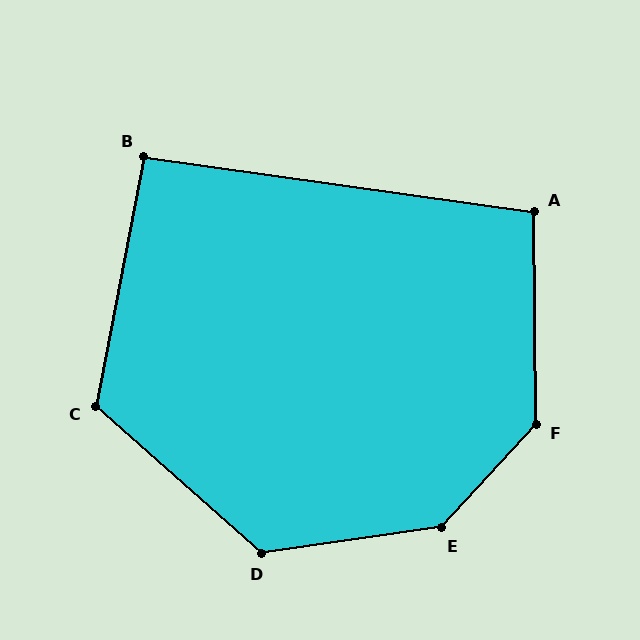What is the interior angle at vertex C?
Approximately 121 degrees (obtuse).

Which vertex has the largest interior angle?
E, at approximately 141 degrees.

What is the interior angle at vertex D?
Approximately 130 degrees (obtuse).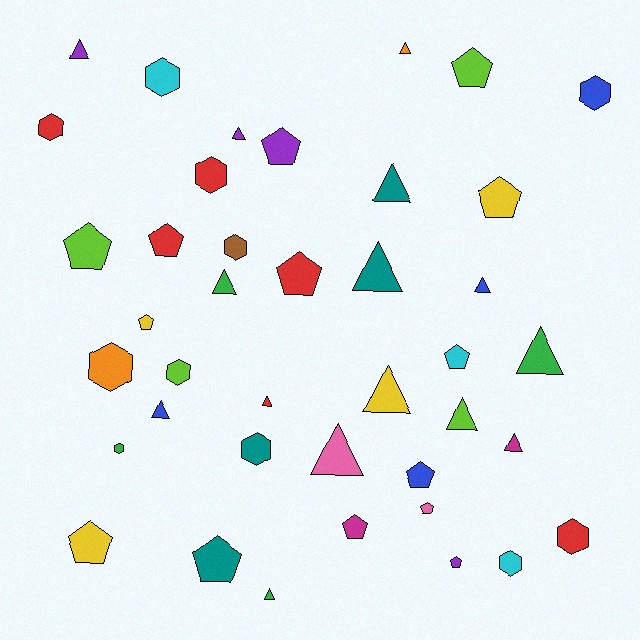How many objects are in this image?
There are 40 objects.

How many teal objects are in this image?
There are 4 teal objects.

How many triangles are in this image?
There are 15 triangles.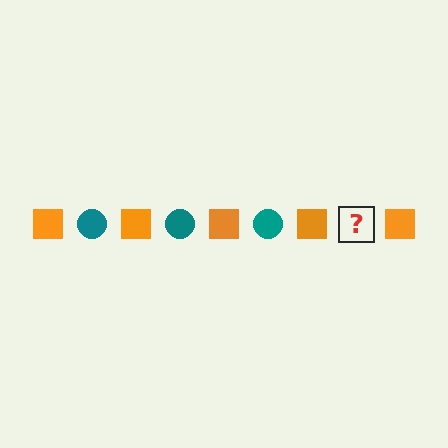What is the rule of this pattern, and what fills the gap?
The rule is that the pattern alternates between orange square and teal circle. The gap should be filled with a teal circle.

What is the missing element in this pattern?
The missing element is a teal circle.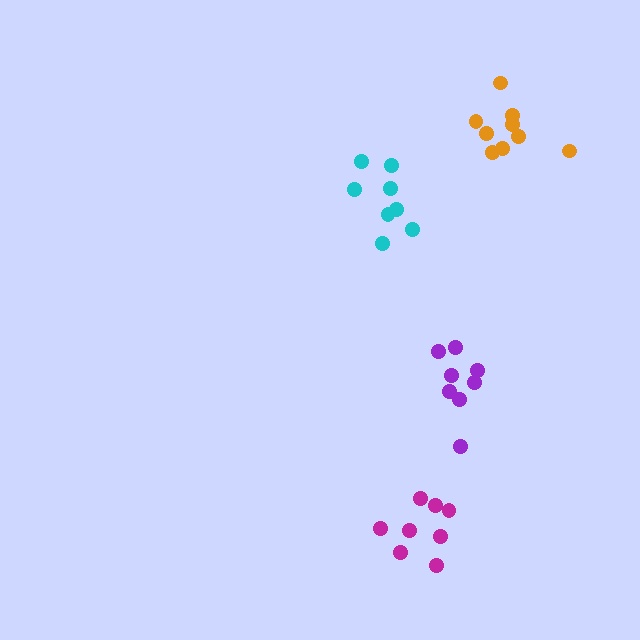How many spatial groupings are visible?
There are 4 spatial groupings.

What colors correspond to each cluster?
The clusters are colored: purple, cyan, orange, magenta.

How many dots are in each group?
Group 1: 8 dots, Group 2: 8 dots, Group 3: 9 dots, Group 4: 8 dots (33 total).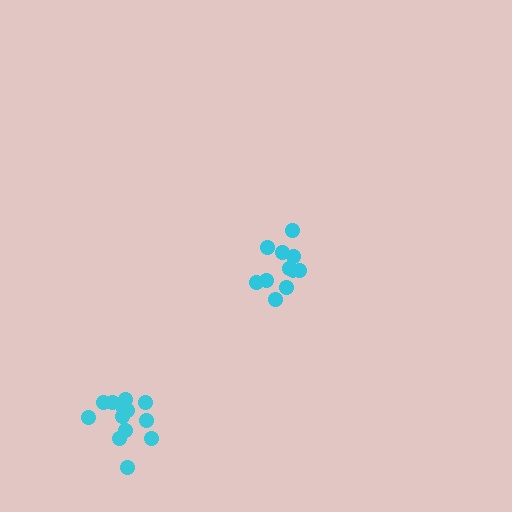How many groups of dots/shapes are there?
There are 2 groups.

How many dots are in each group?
Group 1: 13 dots, Group 2: 11 dots (24 total).